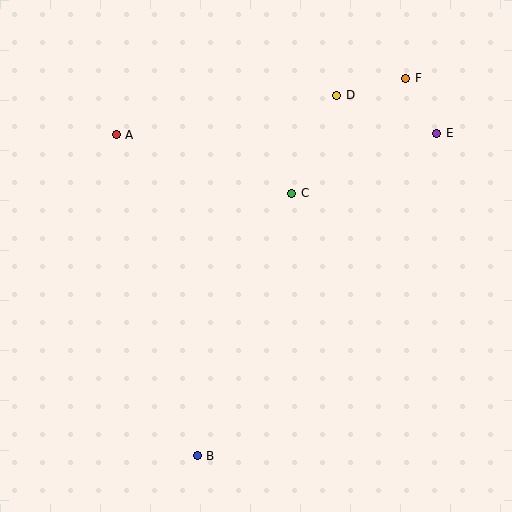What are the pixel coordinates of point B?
Point B is at (197, 456).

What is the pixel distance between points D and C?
The distance between D and C is 108 pixels.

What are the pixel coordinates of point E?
Point E is at (437, 133).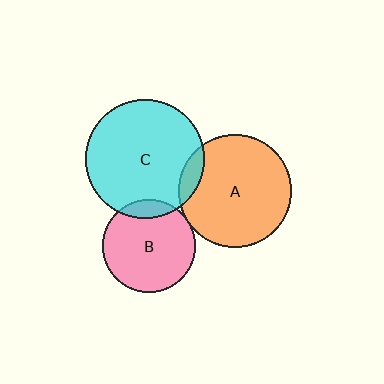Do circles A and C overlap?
Yes.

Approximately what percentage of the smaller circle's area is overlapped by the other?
Approximately 10%.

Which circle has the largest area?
Circle C (cyan).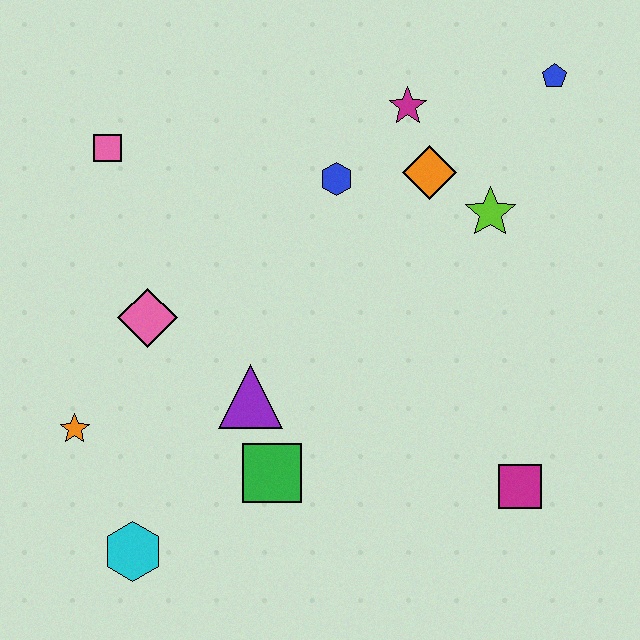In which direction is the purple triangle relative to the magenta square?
The purple triangle is to the left of the magenta square.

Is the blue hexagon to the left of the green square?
No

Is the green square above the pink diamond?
No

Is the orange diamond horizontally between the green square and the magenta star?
No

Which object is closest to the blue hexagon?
The orange diamond is closest to the blue hexagon.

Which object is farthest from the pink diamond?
The blue pentagon is farthest from the pink diamond.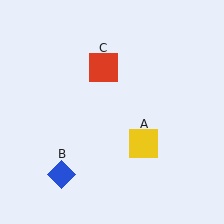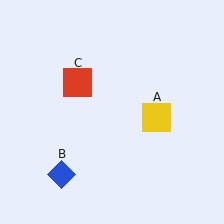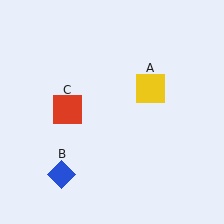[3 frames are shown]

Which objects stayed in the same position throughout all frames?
Blue diamond (object B) remained stationary.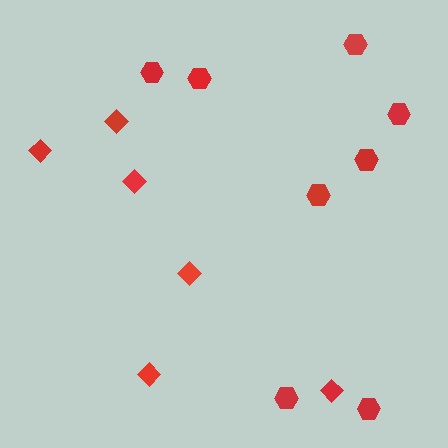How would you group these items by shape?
There are 2 groups: one group of diamonds (6) and one group of hexagons (8).